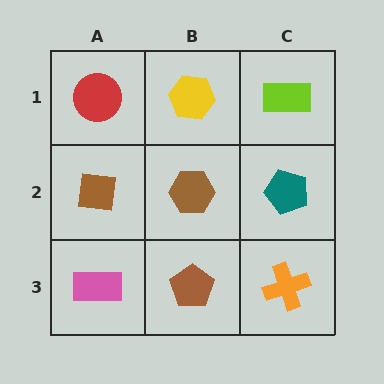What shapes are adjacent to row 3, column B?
A brown hexagon (row 2, column B), a pink rectangle (row 3, column A), an orange cross (row 3, column C).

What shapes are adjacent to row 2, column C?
A lime rectangle (row 1, column C), an orange cross (row 3, column C), a brown hexagon (row 2, column B).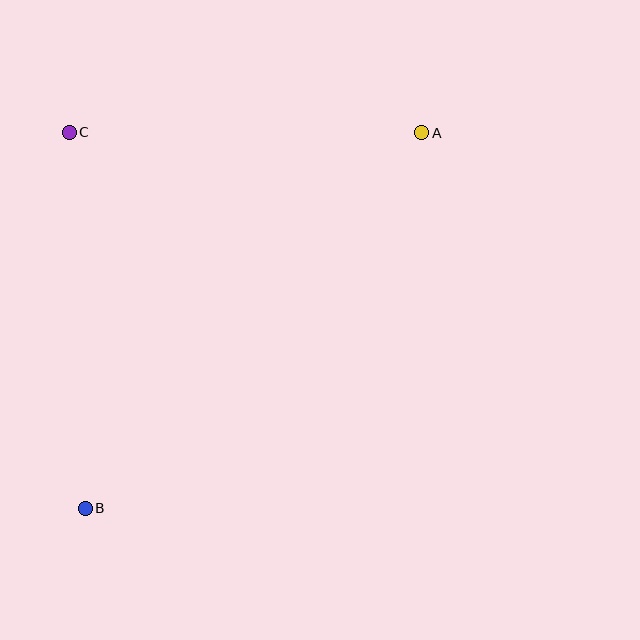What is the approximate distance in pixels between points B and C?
The distance between B and C is approximately 376 pixels.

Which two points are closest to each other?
Points A and C are closest to each other.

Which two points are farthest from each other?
Points A and B are farthest from each other.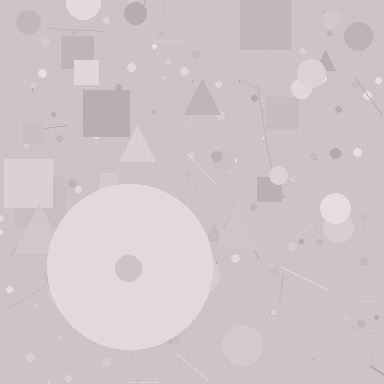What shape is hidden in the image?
A circle is hidden in the image.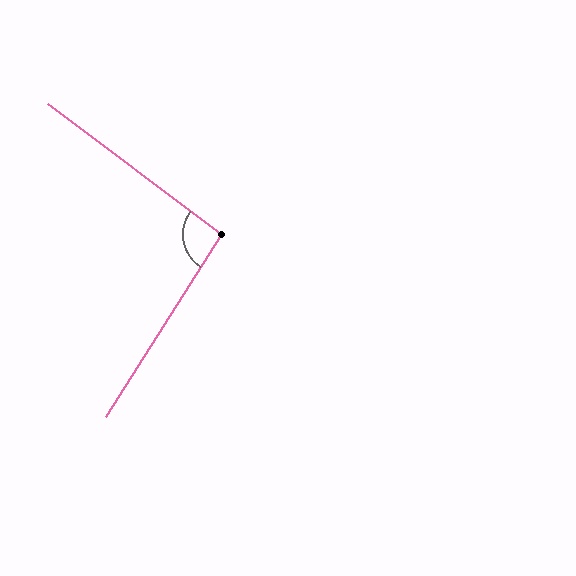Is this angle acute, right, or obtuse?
It is approximately a right angle.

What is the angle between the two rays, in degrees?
Approximately 95 degrees.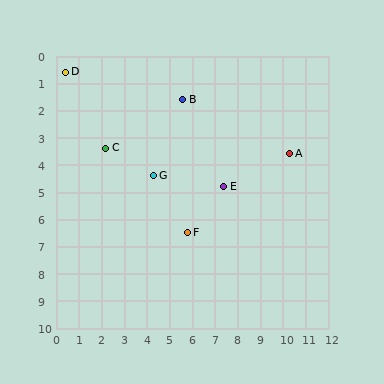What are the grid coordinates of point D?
Point D is at approximately (0.4, 0.6).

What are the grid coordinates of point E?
Point E is at approximately (7.4, 4.8).